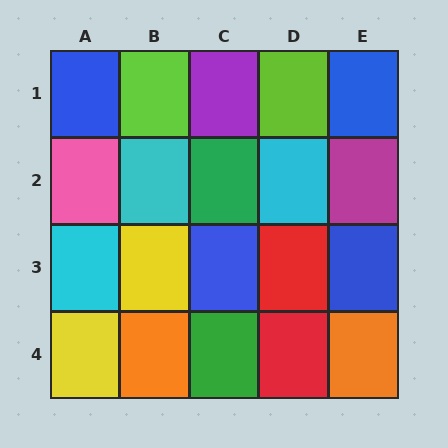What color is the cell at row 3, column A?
Cyan.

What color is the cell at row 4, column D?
Red.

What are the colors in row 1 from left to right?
Blue, lime, purple, lime, blue.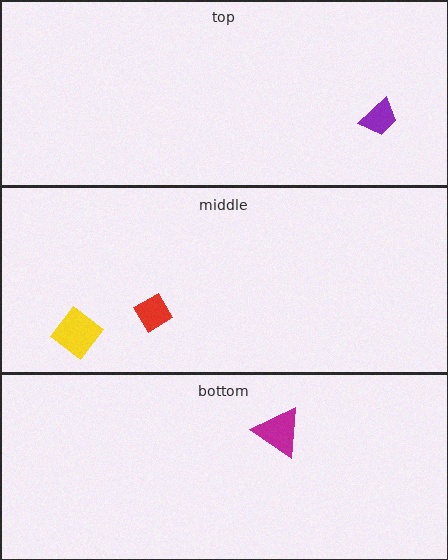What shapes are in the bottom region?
The magenta triangle.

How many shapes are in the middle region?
2.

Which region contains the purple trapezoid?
The top region.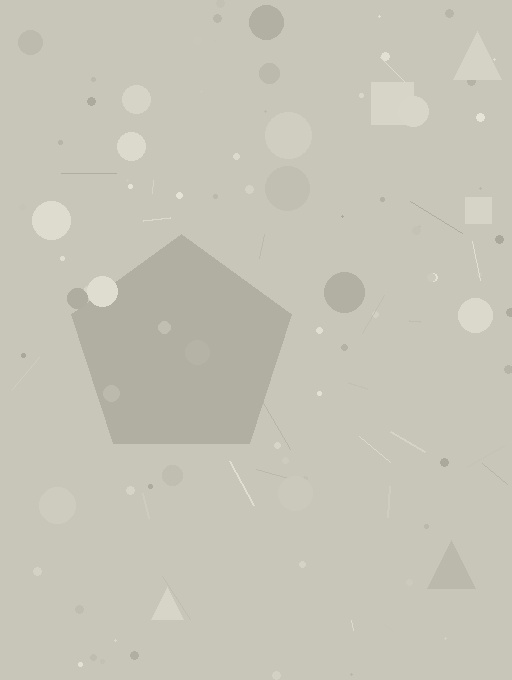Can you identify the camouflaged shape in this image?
The camouflaged shape is a pentagon.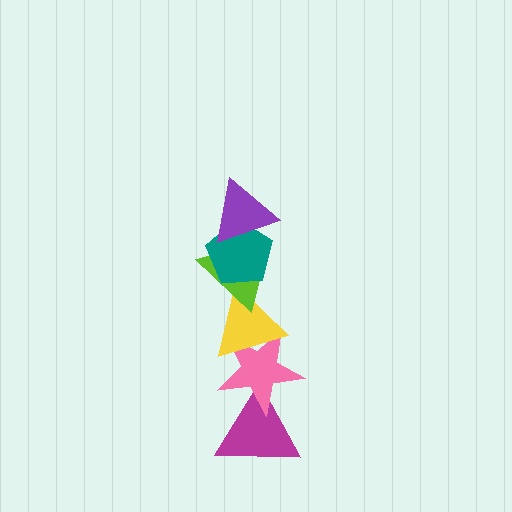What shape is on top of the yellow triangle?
The lime triangle is on top of the yellow triangle.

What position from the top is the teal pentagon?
The teal pentagon is 2nd from the top.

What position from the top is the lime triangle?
The lime triangle is 3rd from the top.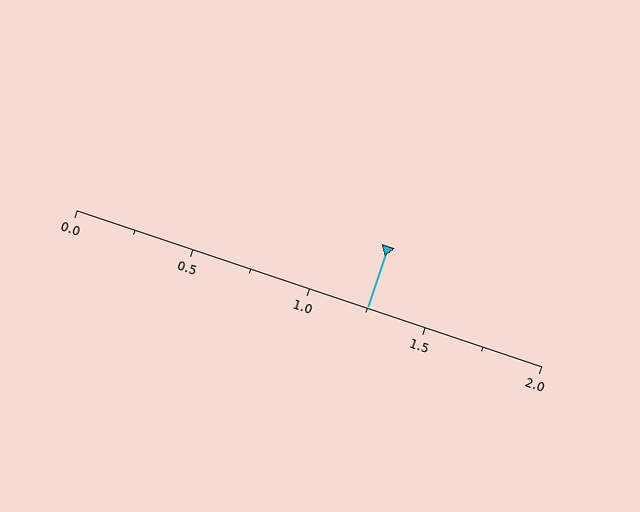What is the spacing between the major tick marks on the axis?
The major ticks are spaced 0.5 apart.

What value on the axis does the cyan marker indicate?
The marker indicates approximately 1.25.